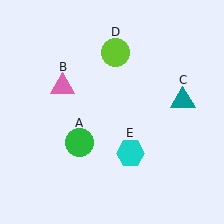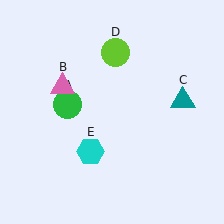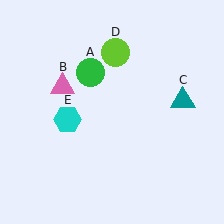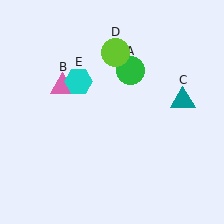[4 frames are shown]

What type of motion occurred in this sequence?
The green circle (object A), cyan hexagon (object E) rotated clockwise around the center of the scene.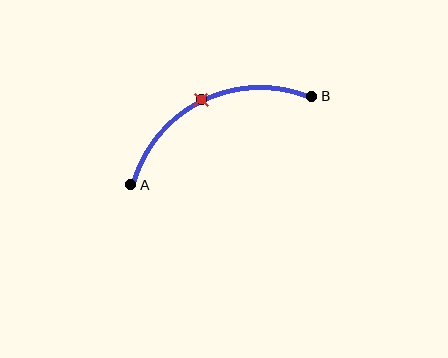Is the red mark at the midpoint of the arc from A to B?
Yes. The red mark lies on the arc at equal arc-length from both A and B — it is the arc midpoint.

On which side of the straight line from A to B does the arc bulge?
The arc bulges above the straight line connecting A and B.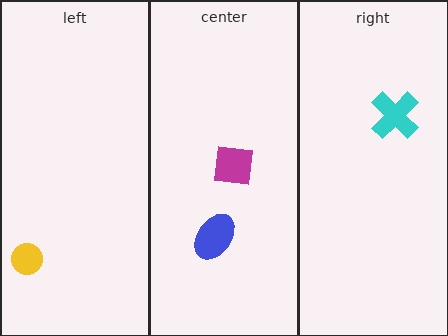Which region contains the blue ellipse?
The center region.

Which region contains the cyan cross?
The right region.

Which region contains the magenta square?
The center region.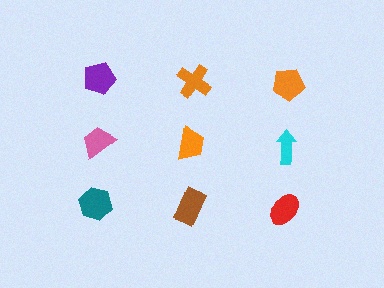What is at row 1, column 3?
An orange pentagon.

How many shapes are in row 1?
3 shapes.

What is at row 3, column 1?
A teal hexagon.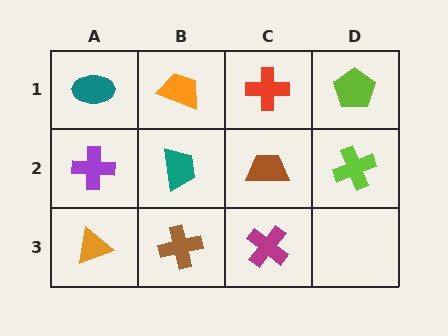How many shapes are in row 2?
4 shapes.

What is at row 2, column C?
A brown trapezoid.